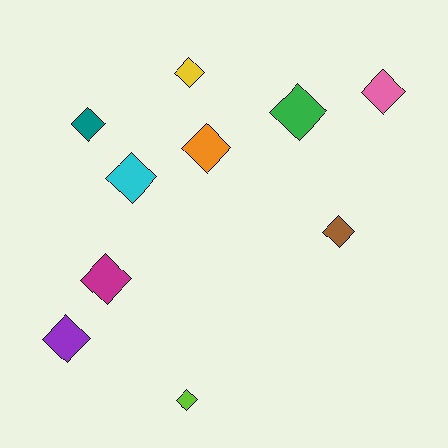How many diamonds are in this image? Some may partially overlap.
There are 10 diamonds.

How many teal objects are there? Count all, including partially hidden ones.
There is 1 teal object.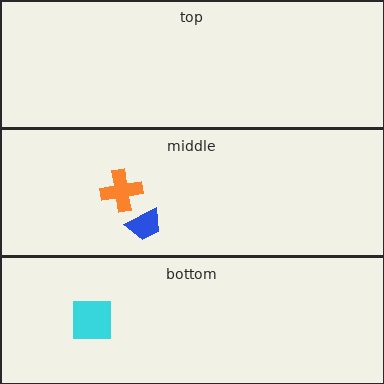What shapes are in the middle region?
The blue trapezoid, the orange cross.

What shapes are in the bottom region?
The cyan square.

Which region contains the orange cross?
The middle region.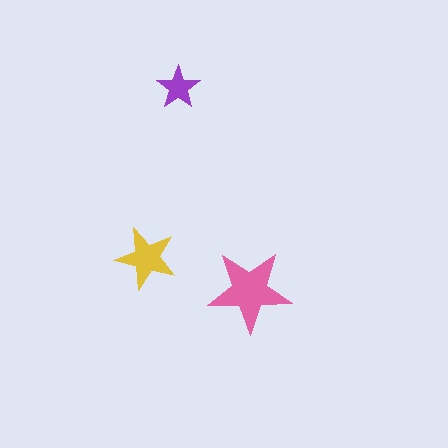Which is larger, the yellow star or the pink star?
The pink one.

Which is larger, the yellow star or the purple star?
The yellow one.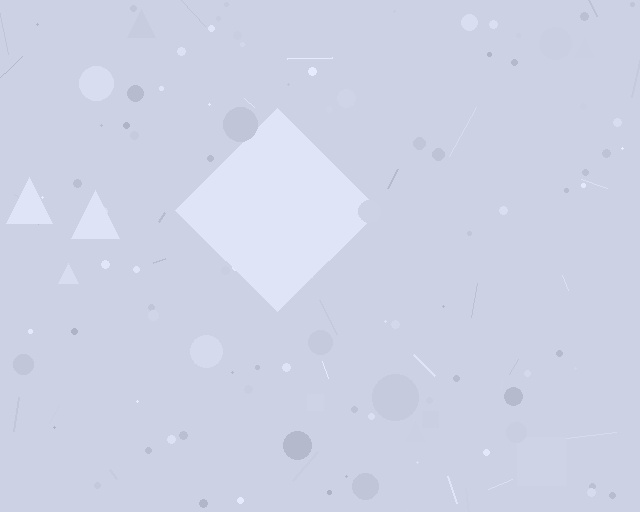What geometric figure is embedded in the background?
A diamond is embedded in the background.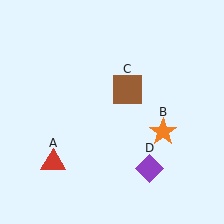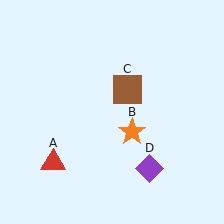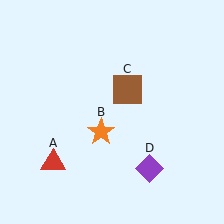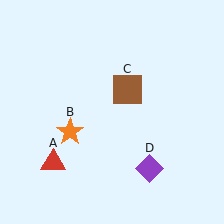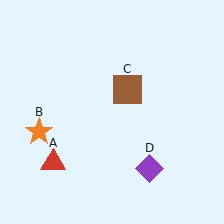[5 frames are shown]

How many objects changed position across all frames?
1 object changed position: orange star (object B).